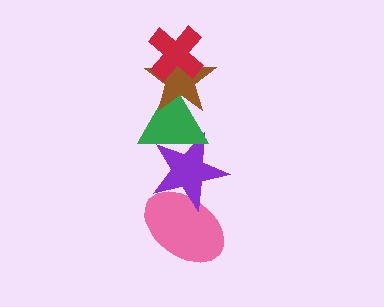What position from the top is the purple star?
The purple star is 4th from the top.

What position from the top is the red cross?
The red cross is 1st from the top.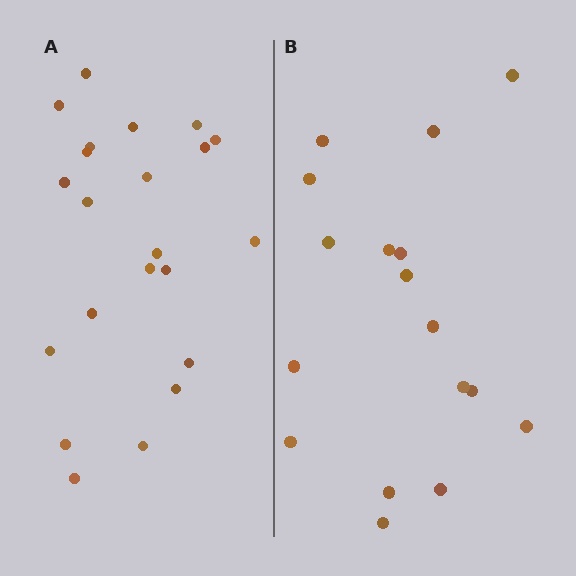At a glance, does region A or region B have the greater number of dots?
Region A (the left region) has more dots.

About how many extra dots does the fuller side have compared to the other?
Region A has about 5 more dots than region B.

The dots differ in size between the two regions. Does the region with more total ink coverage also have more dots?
No. Region B has more total ink coverage because its dots are larger, but region A actually contains more individual dots. Total area can be misleading — the number of items is what matters here.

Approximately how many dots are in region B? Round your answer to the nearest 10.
About 20 dots. (The exact count is 17, which rounds to 20.)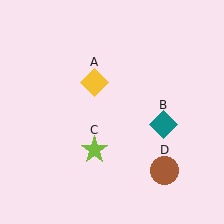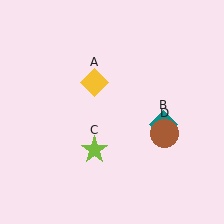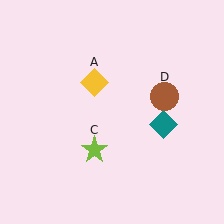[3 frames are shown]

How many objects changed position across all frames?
1 object changed position: brown circle (object D).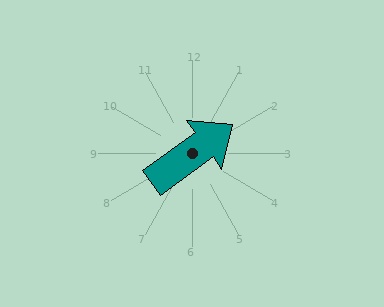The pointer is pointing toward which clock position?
Roughly 2 o'clock.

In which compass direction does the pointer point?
Northeast.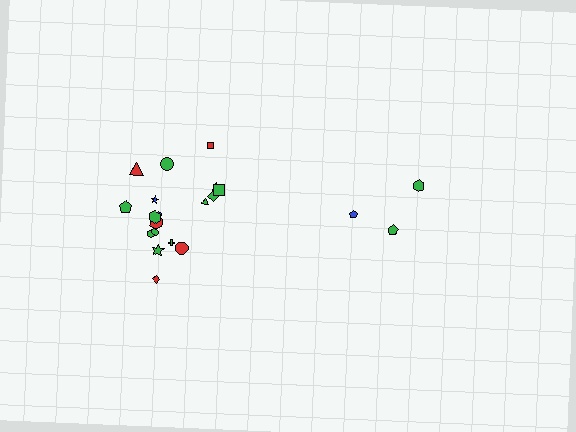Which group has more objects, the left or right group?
The left group.